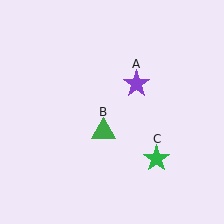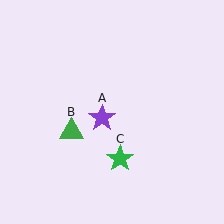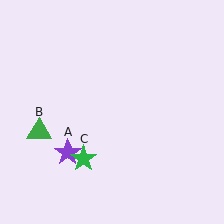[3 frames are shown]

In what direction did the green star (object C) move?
The green star (object C) moved left.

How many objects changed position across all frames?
3 objects changed position: purple star (object A), green triangle (object B), green star (object C).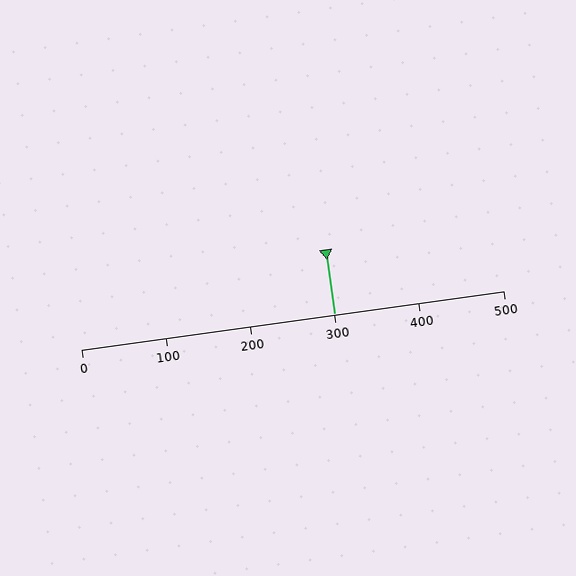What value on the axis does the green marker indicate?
The marker indicates approximately 300.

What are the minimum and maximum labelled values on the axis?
The axis runs from 0 to 500.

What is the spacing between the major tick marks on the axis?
The major ticks are spaced 100 apart.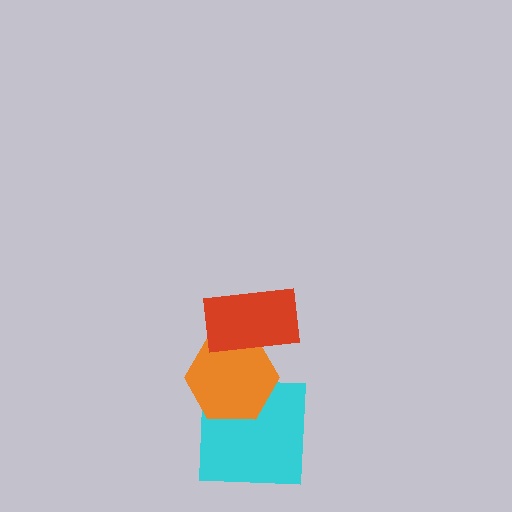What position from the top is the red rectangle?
The red rectangle is 1st from the top.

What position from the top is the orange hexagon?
The orange hexagon is 2nd from the top.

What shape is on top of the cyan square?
The orange hexagon is on top of the cyan square.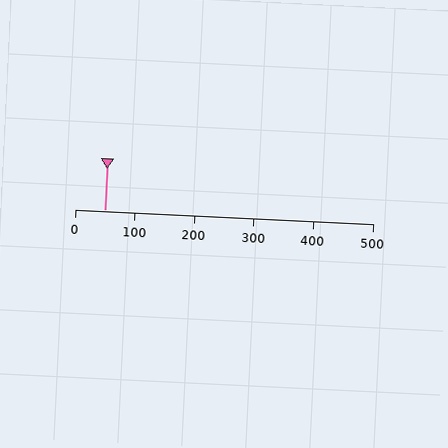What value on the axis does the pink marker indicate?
The marker indicates approximately 50.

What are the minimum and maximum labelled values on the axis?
The axis runs from 0 to 500.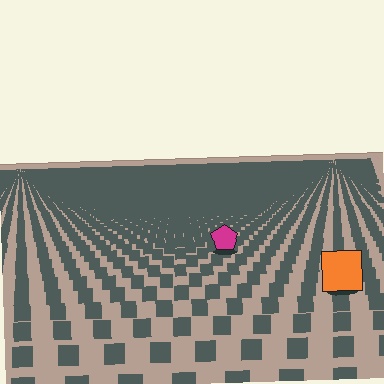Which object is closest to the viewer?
The orange square is closest. The texture marks near it are larger and more spread out.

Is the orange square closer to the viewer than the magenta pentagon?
Yes. The orange square is closer — you can tell from the texture gradient: the ground texture is coarser near it.